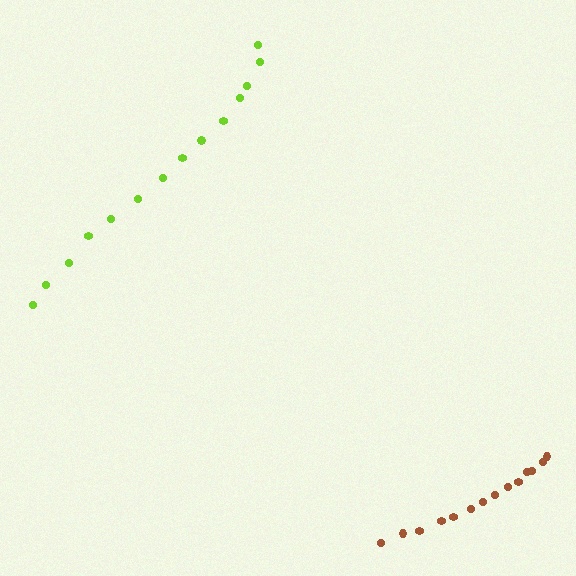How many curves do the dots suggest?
There are 2 distinct paths.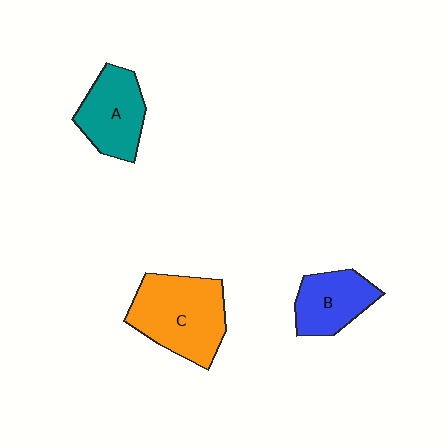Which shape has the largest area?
Shape C (orange).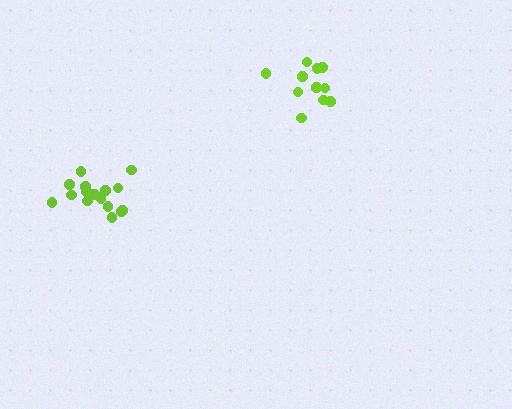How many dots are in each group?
Group 1: 11 dots, Group 2: 16 dots (27 total).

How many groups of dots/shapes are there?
There are 2 groups.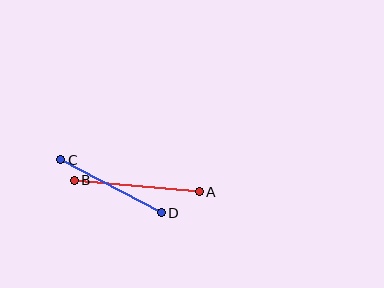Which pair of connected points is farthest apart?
Points A and B are farthest apart.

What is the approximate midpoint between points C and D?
The midpoint is at approximately (111, 186) pixels.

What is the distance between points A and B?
The distance is approximately 125 pixels.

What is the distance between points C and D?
The distance is approximately 113 pixels.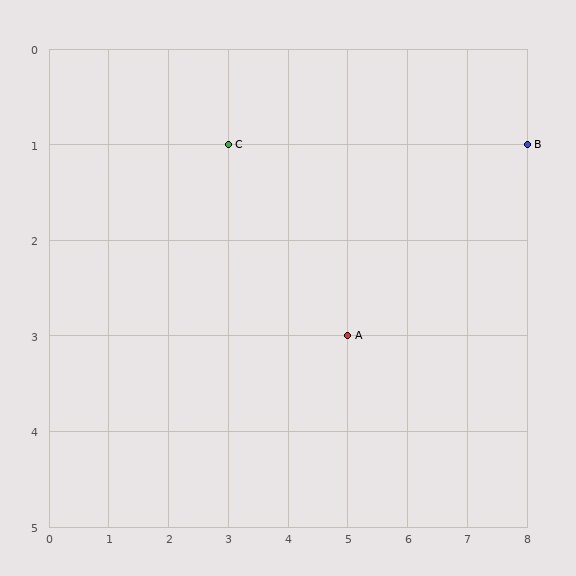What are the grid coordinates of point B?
Point B is at grid coordinates (8, 1).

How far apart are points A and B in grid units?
Points A and B are 3 columns and 2 rows apart (about 3.6 grid units diagonally).